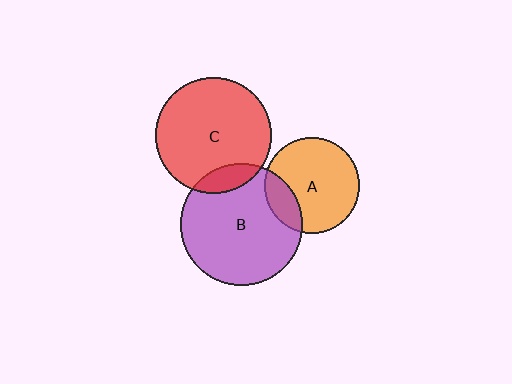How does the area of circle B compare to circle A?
Approximately 1.6 times.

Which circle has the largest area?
Circle B (purple).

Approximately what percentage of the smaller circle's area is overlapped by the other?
Approximately 15%.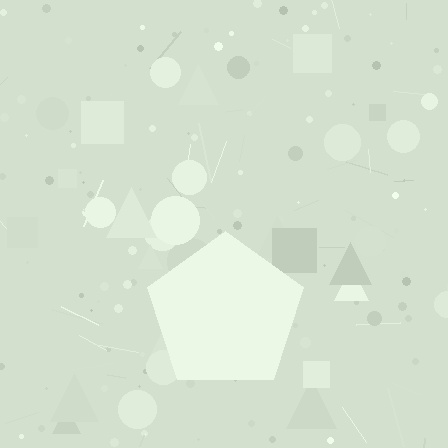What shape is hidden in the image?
A pentagon is hidden in the image.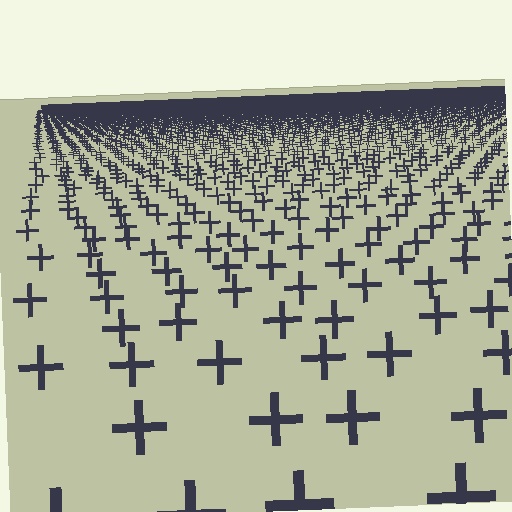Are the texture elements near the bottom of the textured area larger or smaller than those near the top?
Larger. Near the bottom, elements are closer to the viewer and appear at a bigger on-screen size.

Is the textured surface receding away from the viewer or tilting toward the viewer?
The surface is receding away from the viewer. Texture elements get smaller and denser toward the top.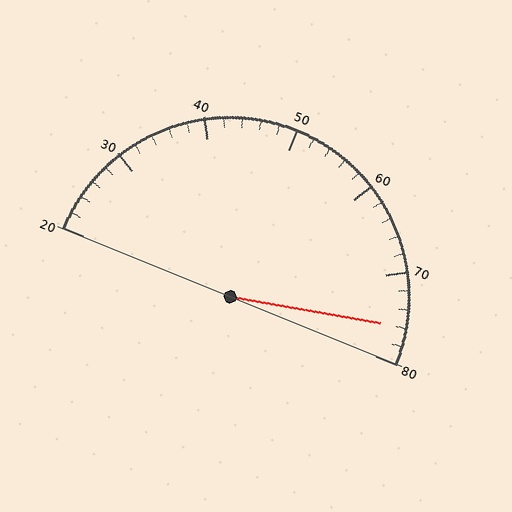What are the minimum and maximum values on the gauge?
The gauge ranges from 20 to 80.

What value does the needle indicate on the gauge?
The needle indicates approximately 76.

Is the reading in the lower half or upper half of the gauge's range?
The reading is in the upper half of the range (20 to 80).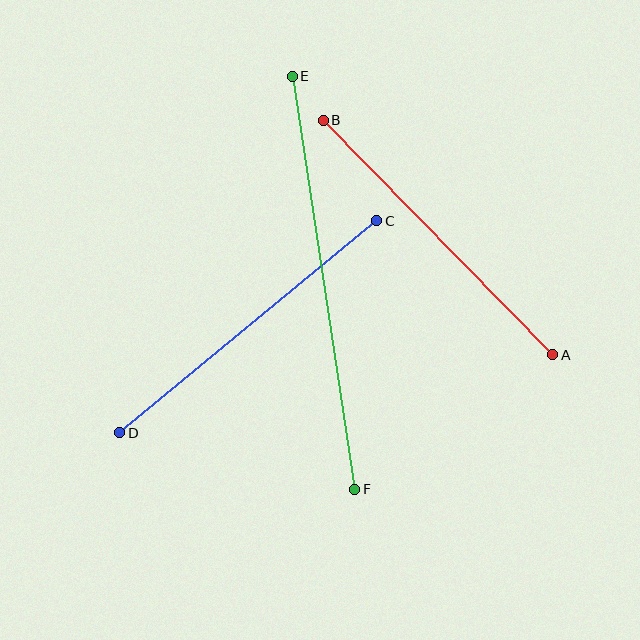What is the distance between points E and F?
The distance is approximately 418 pixels.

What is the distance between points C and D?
The distance is approximately 334 pixels.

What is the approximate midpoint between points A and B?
The midpoint is at approximately (438, 238) pixels.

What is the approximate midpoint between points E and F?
The midpoint is at approximately (323, 283) pixels.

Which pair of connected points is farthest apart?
Points E and F are farthest apart.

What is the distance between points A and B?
The distance is approximately 328 pixels.